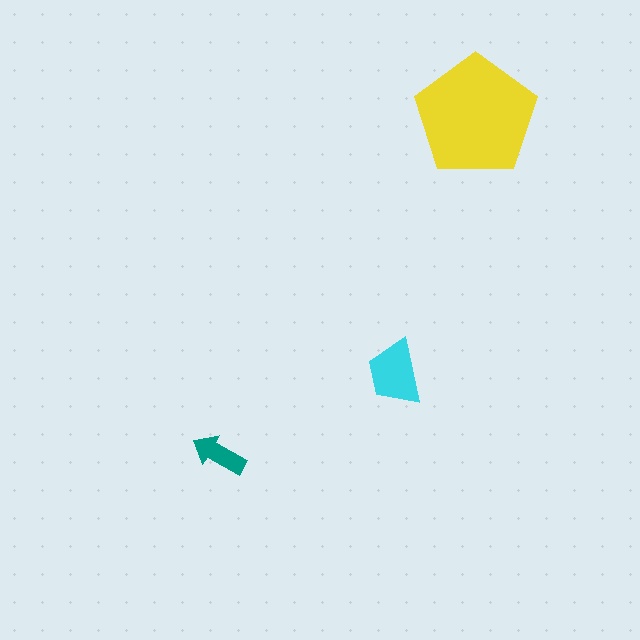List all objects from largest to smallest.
The yellow pentagon, the cyan trapezoid, the teal arrow.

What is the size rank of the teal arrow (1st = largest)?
3rd.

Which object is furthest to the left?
The teal arrow is leftmost.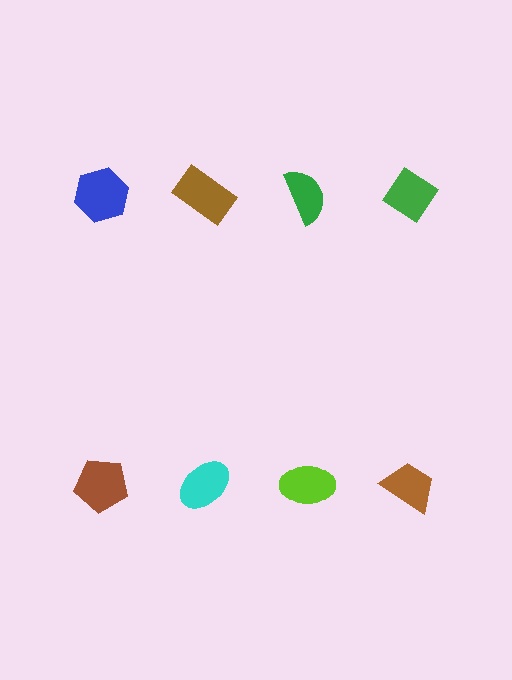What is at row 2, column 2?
A cyan ellipse.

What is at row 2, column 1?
A brown pentagon.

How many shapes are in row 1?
4 shapes.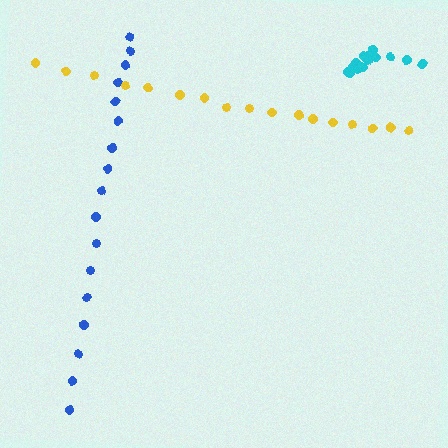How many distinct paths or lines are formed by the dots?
There are 3 distinct paths.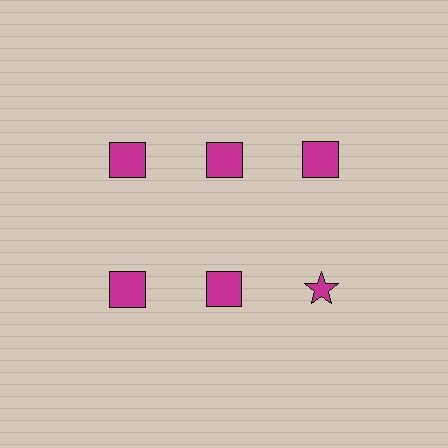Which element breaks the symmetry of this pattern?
The magenta star in the second row, center column breaks the symmetry. All other shapes are magenta squares.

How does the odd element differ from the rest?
It has a different shape: star instead of square.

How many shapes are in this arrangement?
There are 6 shapes arranged in a grid pattern.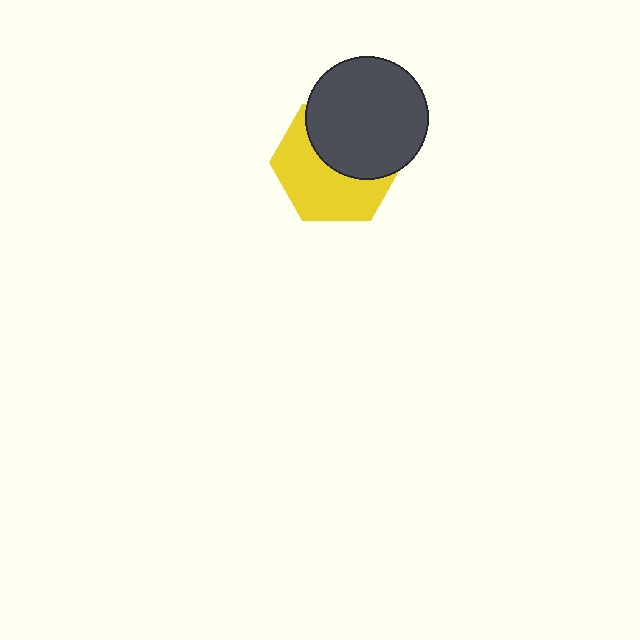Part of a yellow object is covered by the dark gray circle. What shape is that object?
It is a hexagon.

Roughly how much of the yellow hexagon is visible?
About half of it is visible (roughly 53%).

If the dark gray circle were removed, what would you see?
You would see the complete yellow hexagon.